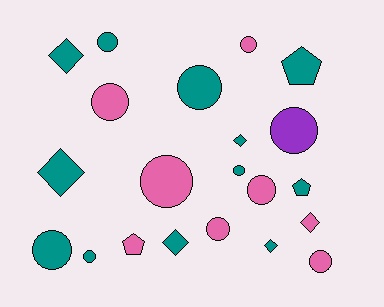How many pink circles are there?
There are 6 pink circles.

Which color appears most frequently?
Teal, with 12 objects.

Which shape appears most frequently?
Circle, with 12 objects.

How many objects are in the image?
There are 21 objects.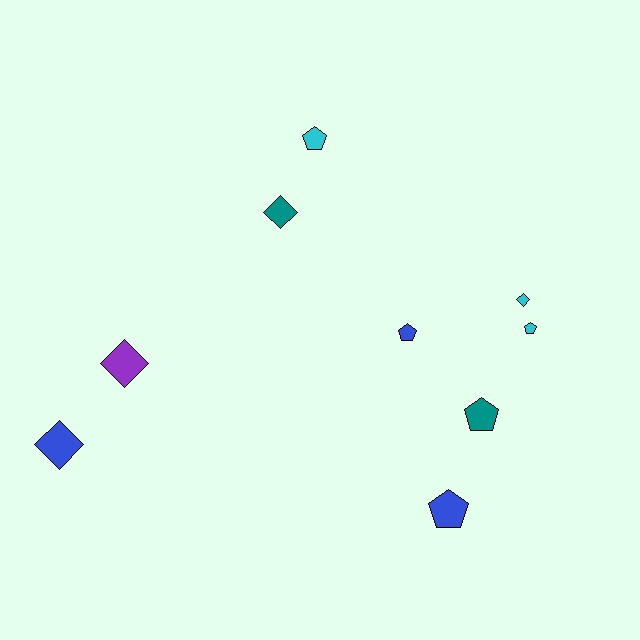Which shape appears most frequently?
Pentagon, with 5 objects.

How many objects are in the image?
There are 9 objects.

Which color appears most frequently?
Cyan, with 3 objects.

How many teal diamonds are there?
There is 1 teal diamond.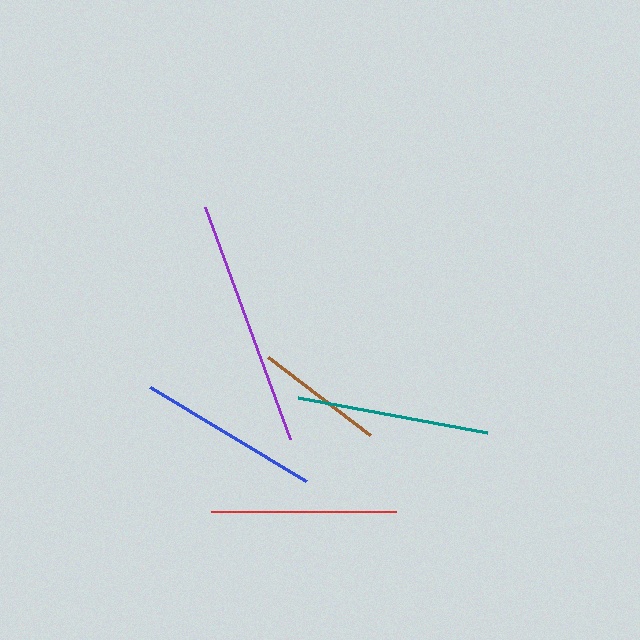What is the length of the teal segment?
The teal segment is approximately 193 pixels long.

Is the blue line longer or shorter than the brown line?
The blue line is longer than the brown line.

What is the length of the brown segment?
The brown segment is approximately 128 pixels long.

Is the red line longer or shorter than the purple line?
The purple line is longer than the red line.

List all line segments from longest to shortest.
From longest to shortest: purple, teal, red, blue, brown.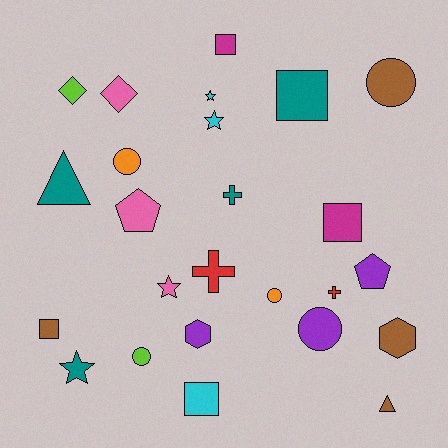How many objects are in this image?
There are 25 objects.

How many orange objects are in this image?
There are 2 orange objects.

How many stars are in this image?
There are 4 stars.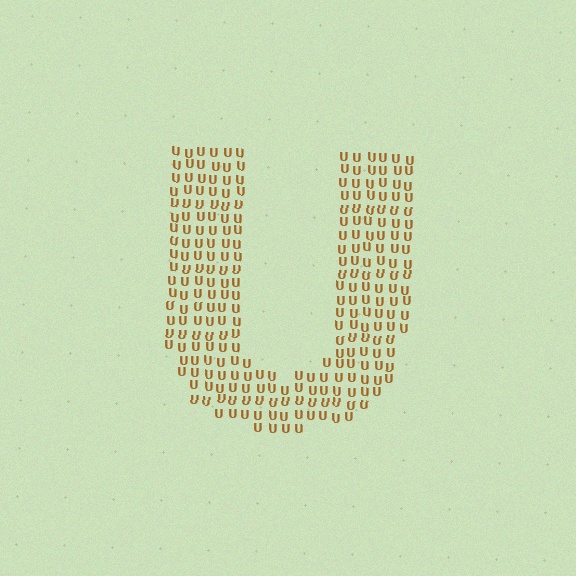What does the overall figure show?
The overall figure shows the letter U.